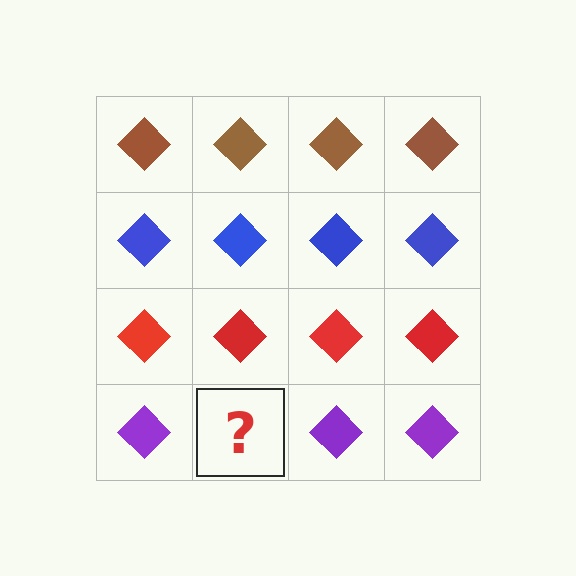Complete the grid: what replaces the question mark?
The question mark should be replaced with a purple diamond.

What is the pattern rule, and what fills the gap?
The rule is that each row has a consistent color. The gap should be filled with a purple diamond.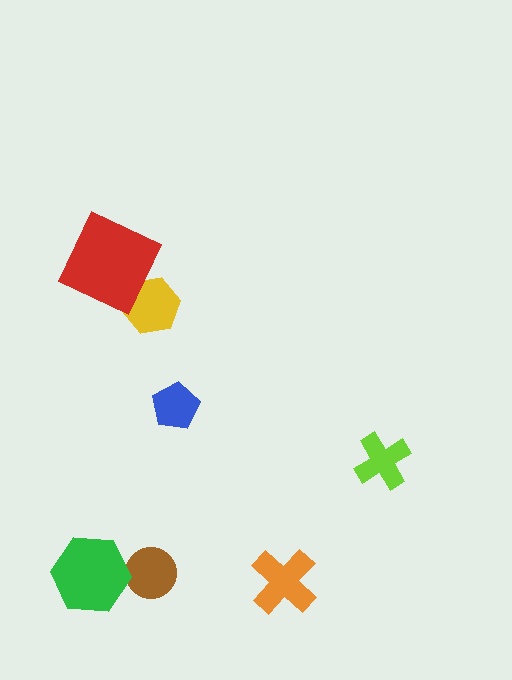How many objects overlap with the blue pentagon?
0 objects overlap with the blue pentagon.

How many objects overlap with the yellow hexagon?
1 object overlaps with the yellow hexagon.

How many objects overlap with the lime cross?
0 objects overlap with the lime cross.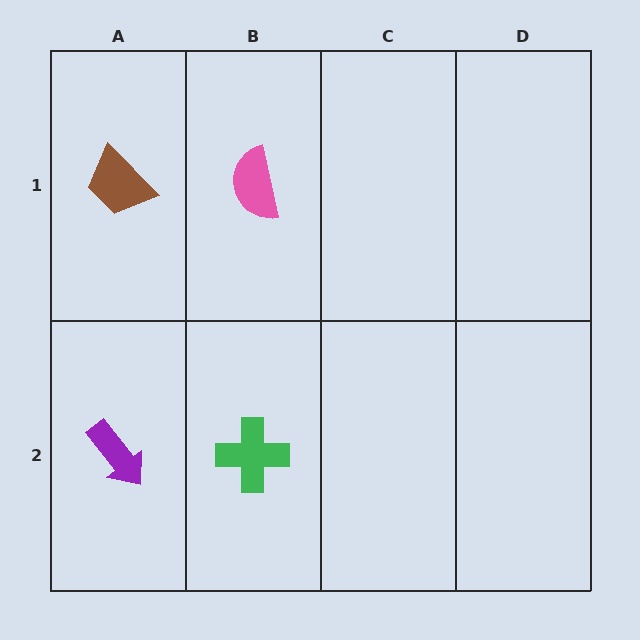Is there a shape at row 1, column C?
No, that cell is empty.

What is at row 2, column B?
A green cross.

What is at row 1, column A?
A brown trapezoid.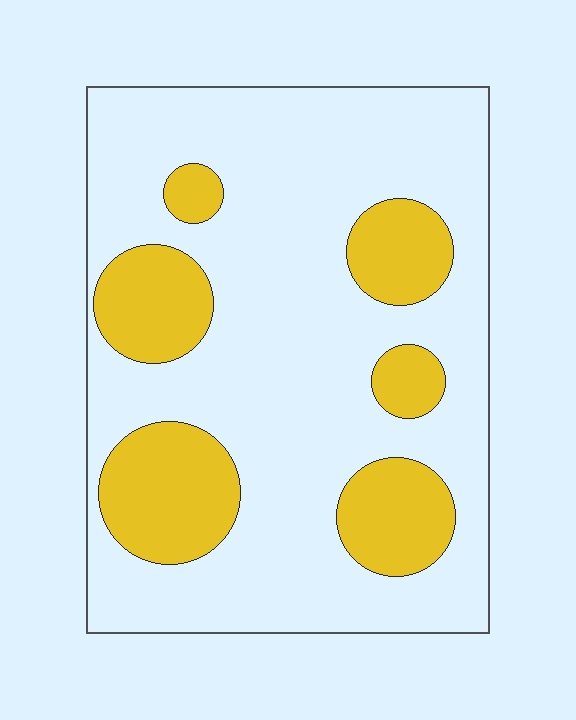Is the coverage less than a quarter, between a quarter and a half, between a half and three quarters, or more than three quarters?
Less than a quarter.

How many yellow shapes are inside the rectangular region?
6.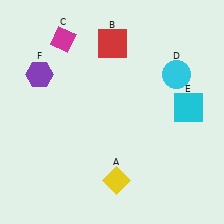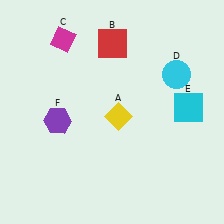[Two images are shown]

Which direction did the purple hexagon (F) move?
The purple hexagon (F) moved down.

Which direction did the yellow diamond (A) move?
The yellow diamond (A) moved up.